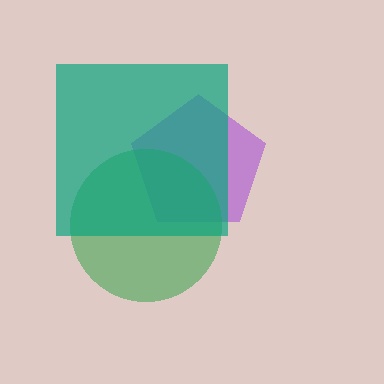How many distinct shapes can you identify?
There are 3 distinct shapes: a purple pentagon, a green circle, a teal square.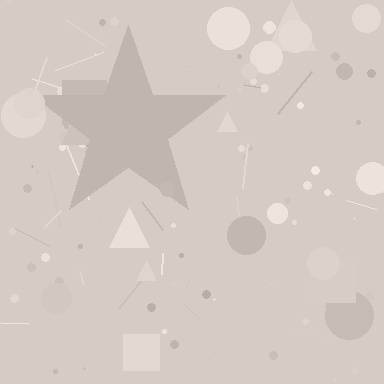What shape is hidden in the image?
A star is hidden in the image.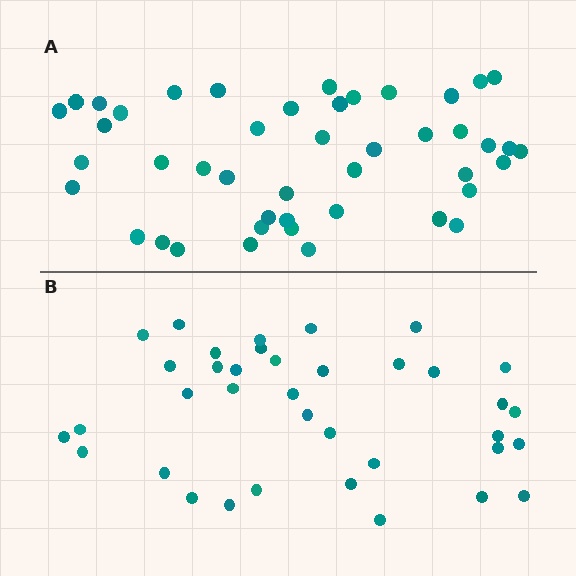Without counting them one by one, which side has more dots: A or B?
Region A (the top region) has more dots.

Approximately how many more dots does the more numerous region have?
Region A has roughly 8 or so more dots than region B.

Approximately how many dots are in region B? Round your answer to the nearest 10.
About 40 dots. (The exact count is 37, which rounds to 40.)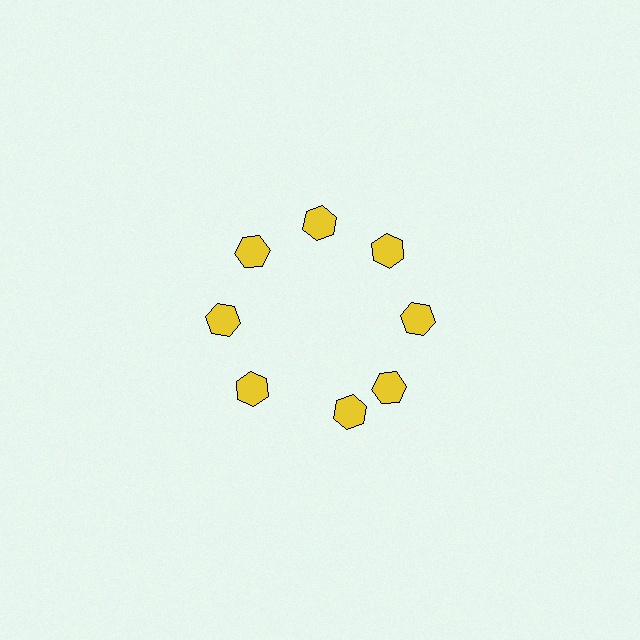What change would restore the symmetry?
The symmetry would be restored by rotating it back into even spacing with its neighbors so that all 8 hexagons sit at equal angles and equal distance from the center.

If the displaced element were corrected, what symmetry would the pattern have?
It would have 8-fold rotational symmetry — the pattern would map onto itself every 45 degrees.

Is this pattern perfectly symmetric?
No. The 8 yellow hexagons are arranged in a ring, but one element near the 6 o'clock position is rotated out of alignment along the ring, breaking the 8-fold rotational symmetry.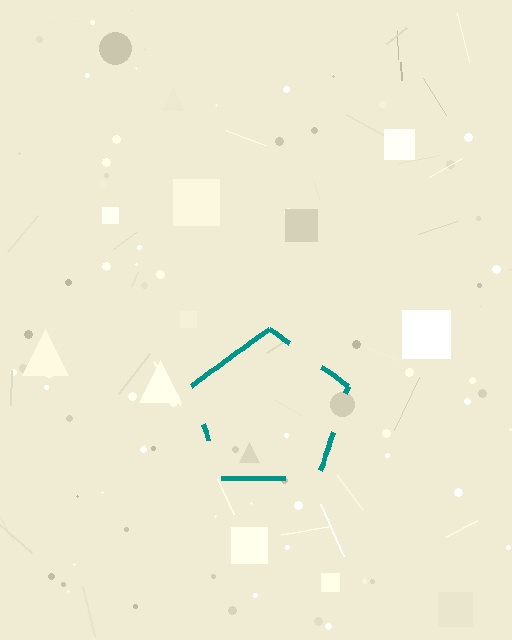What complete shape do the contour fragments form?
The contour fragments form a pentagon.